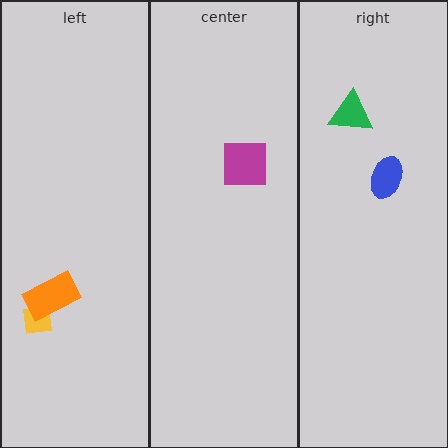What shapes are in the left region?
The yellow square, the orange rectangle.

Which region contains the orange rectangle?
The left region.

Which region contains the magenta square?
The center region.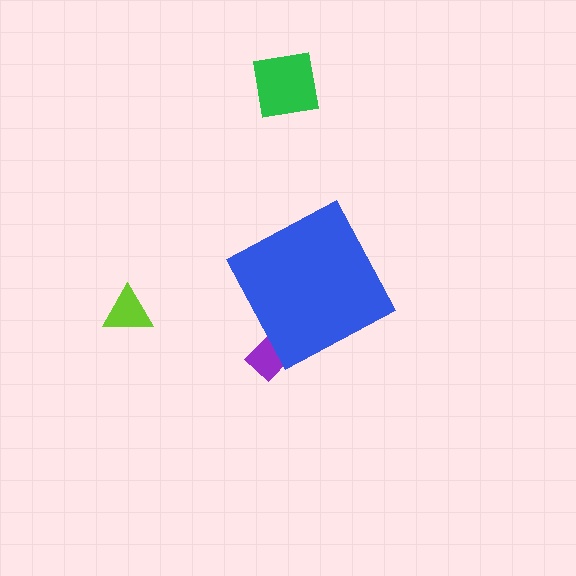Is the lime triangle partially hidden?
No, the lime triangle is fully visible.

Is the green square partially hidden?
No, the green square is fully visible.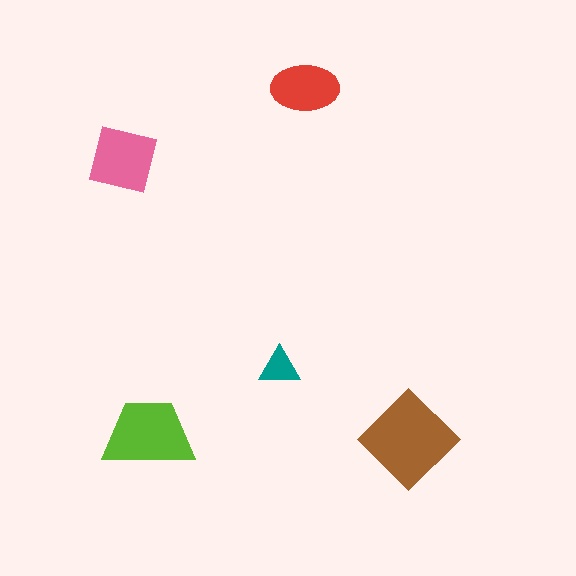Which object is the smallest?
The teal triangle.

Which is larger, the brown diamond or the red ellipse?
The brown diamond.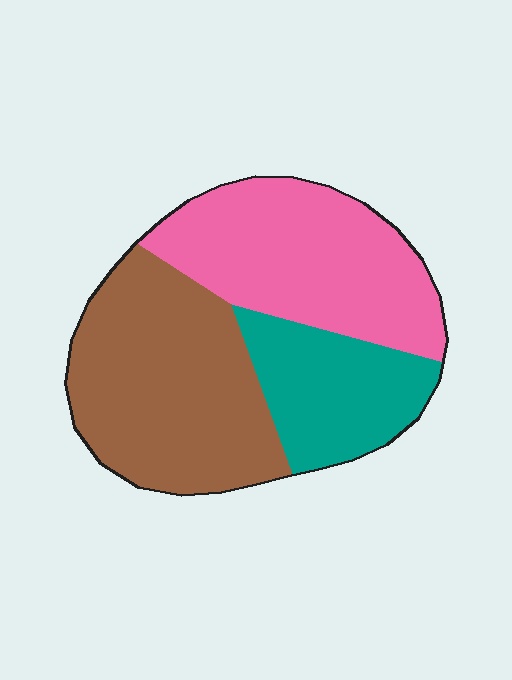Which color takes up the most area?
Brown, at roughly 40%.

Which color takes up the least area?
Teal, at roughly 20%.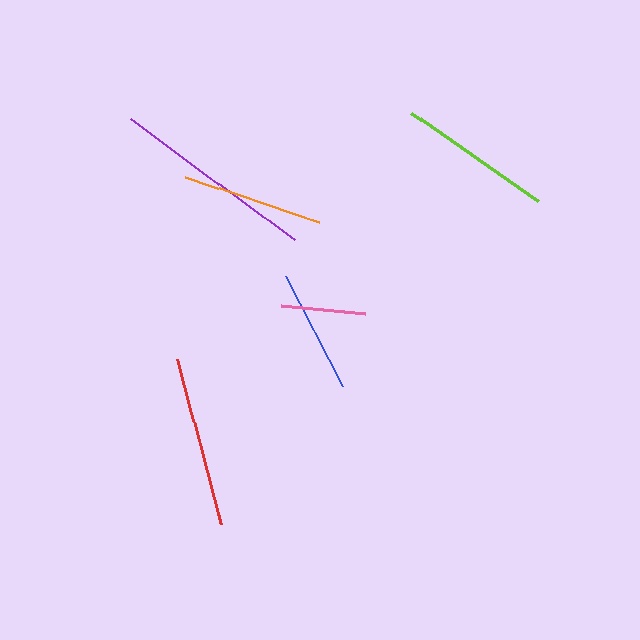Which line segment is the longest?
The purple line is the longest at approximately 203 pixels.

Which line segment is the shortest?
The pink line is the shortest at approximately 85 pixels.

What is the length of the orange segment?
The orange segment is approximately 140 pixels long.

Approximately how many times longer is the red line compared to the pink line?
The red line is approximately 2.0 times the length of the pink line.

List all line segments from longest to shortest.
From longest to shortest: purple, red, lime, orange, blue, pink.